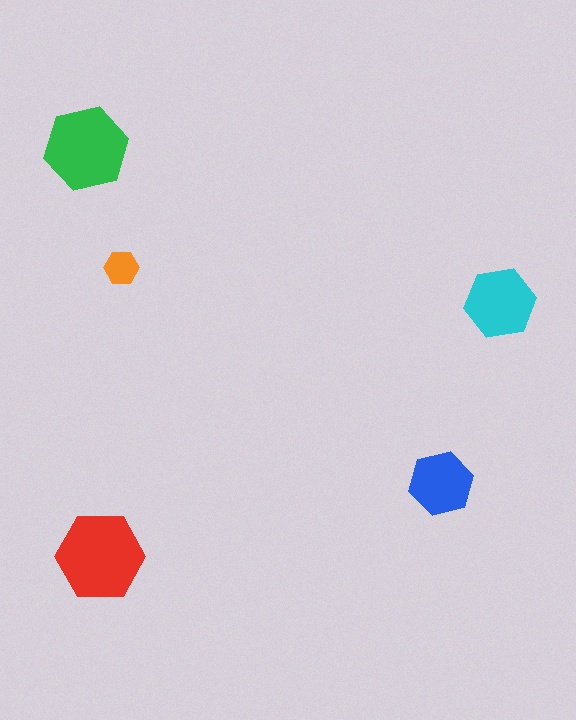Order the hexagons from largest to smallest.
the red one, the green one, the cyan one, the blue one, the orange one.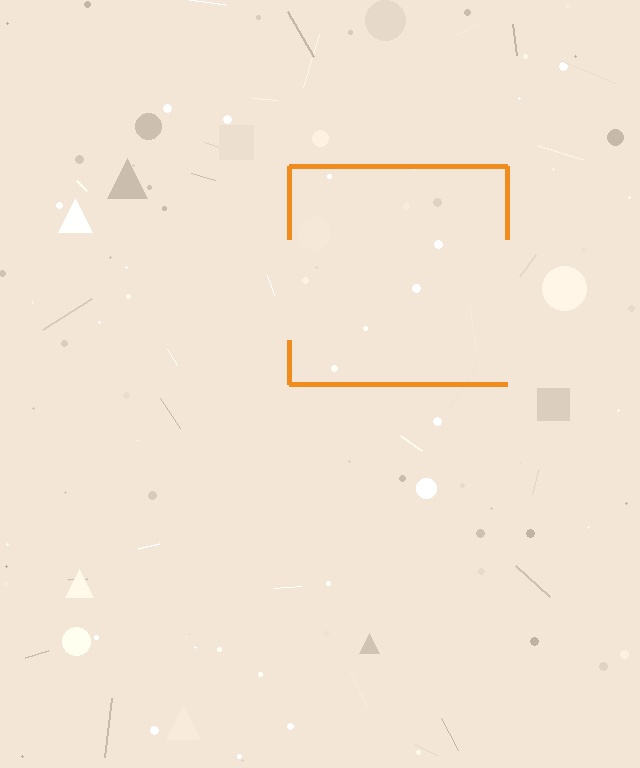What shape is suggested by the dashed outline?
The dashed outline suggests a square.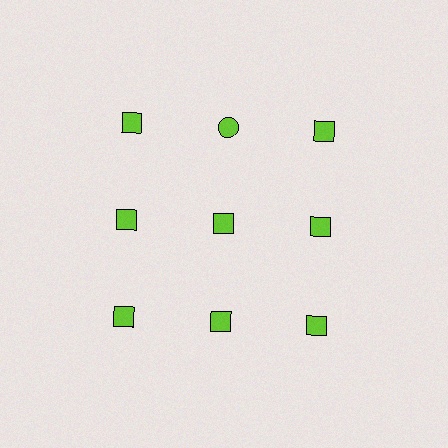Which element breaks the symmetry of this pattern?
The lime circle in the top row, second from left column breaks the symmetry. All other shapes are lime squares.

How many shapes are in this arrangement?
There are 9 shapes arranged in a grid pattern.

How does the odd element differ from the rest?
It has a different shape: circle instead of square.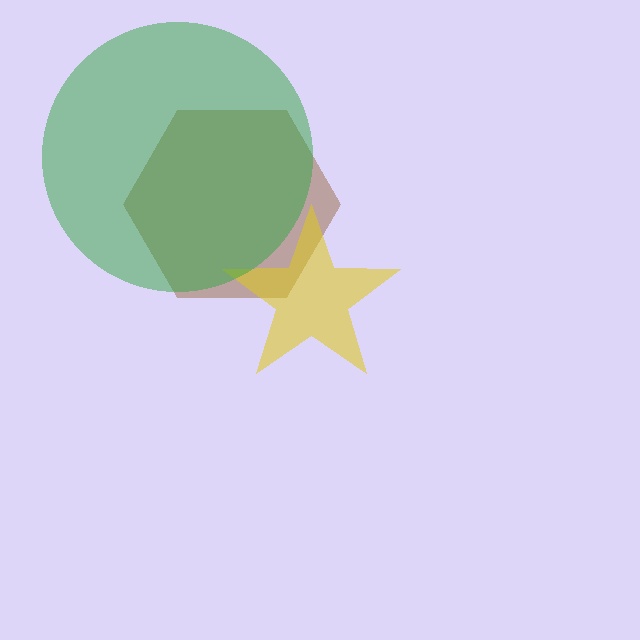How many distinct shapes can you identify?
There are 3 distinct shapes: a brown hexagon, a yellow star, a green circle.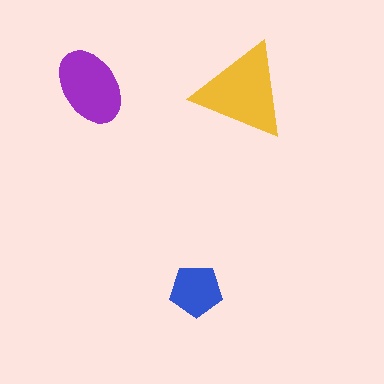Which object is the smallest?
The blue pentagon.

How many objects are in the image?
There are 3 objects in the image.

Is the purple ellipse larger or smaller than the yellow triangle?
Smaller.